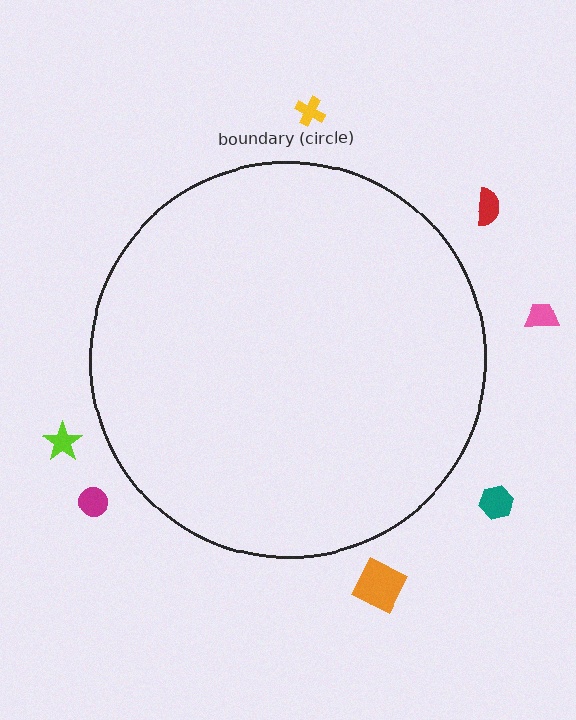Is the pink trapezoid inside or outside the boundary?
Outside.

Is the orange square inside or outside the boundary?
Outside.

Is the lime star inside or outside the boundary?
Outside.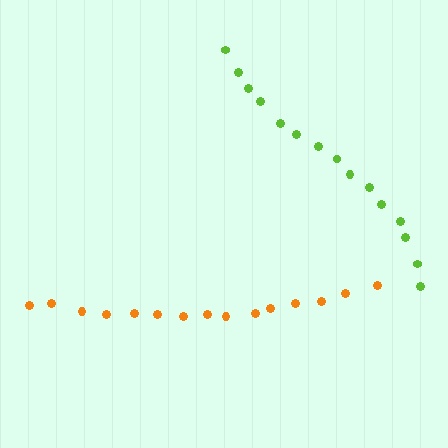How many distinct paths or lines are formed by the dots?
There are 2 distinct paths.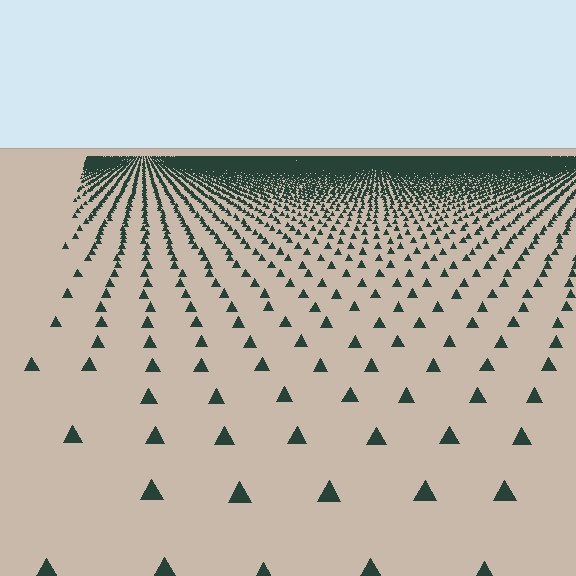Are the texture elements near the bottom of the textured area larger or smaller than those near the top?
Larger. Near the bottom, elements are closer to the viewer and appear at a bigger on-screen size.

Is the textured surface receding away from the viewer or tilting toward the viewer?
The surface is receding away from the viewer. Texture elements get smaller and denser toward the top.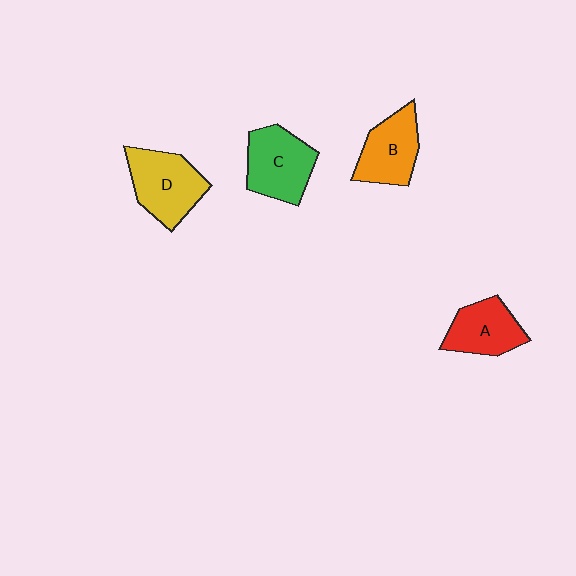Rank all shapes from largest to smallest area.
From largest to smallest: D (yellow), C (green), B (orange), A (red).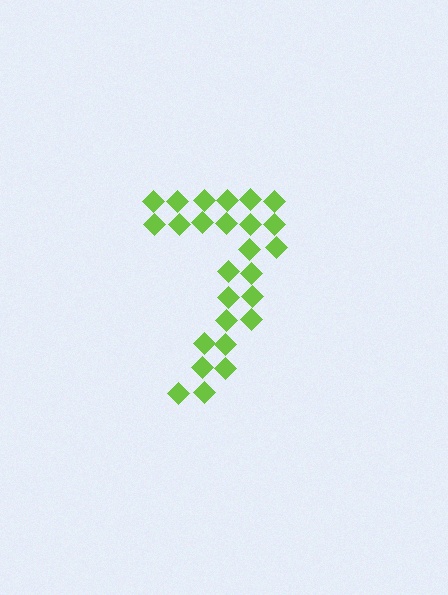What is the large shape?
The large shape is the digit 7.